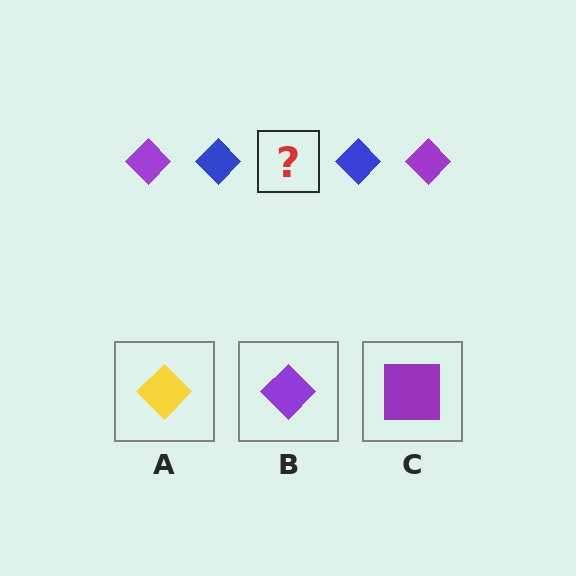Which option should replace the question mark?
Option B.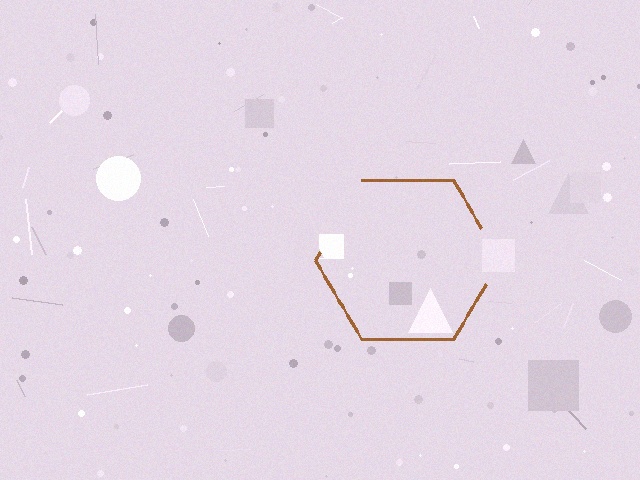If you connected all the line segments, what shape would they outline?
They would outline a hexagon.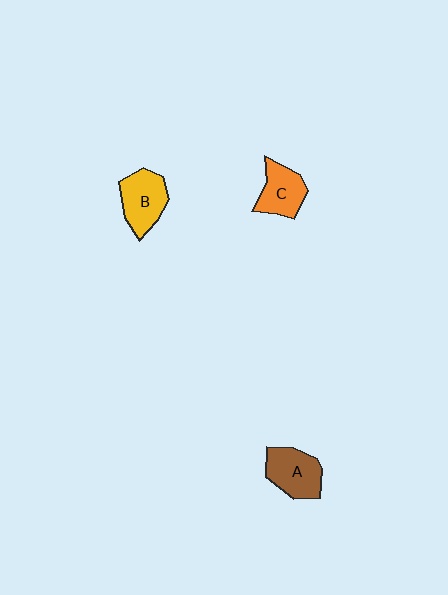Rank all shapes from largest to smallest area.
From largest to smallest: A (brown), B (yellow), C (orange).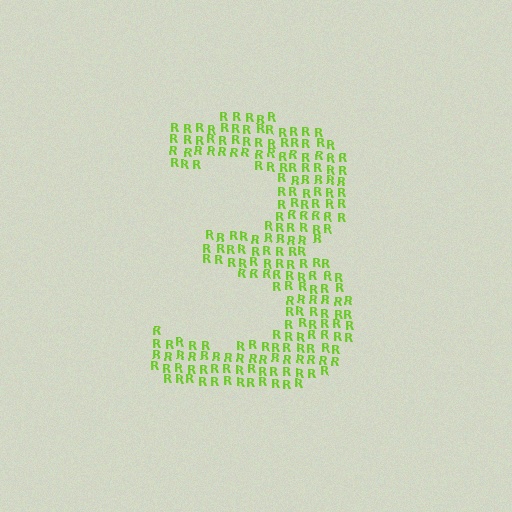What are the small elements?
The small elements are letter R's.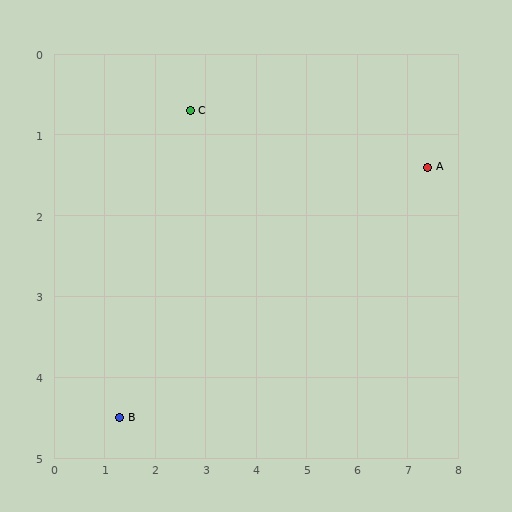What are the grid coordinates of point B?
Point B is at approximately (1.3, 4.5).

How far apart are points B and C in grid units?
Points B and C are about 4.0 grid units apart.